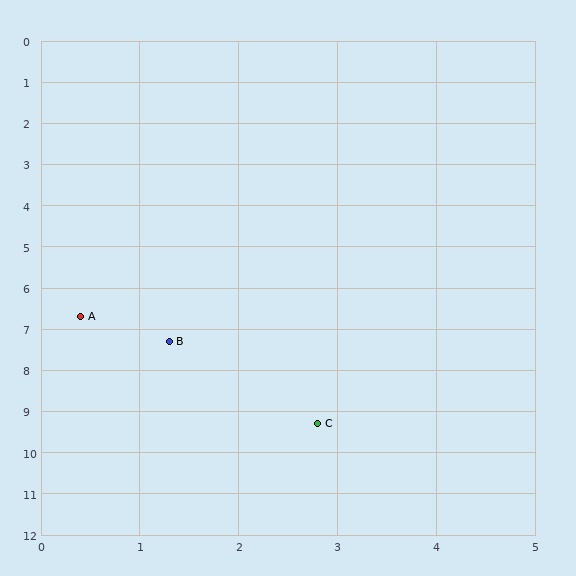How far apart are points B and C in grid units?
Points B and C are about 2.5 grid units apart.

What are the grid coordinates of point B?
Point B is at approximately (1.3, 7.3).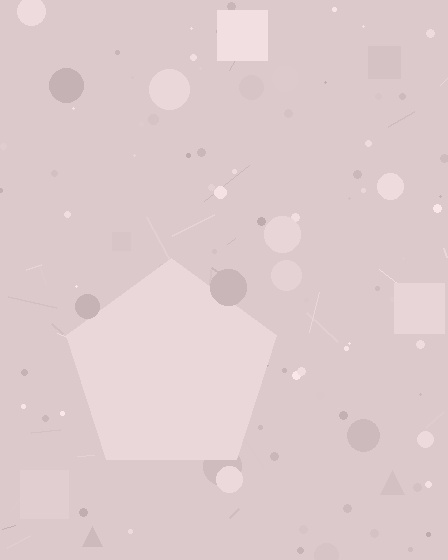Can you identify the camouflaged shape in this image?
The camouflaged shape is a pentagon.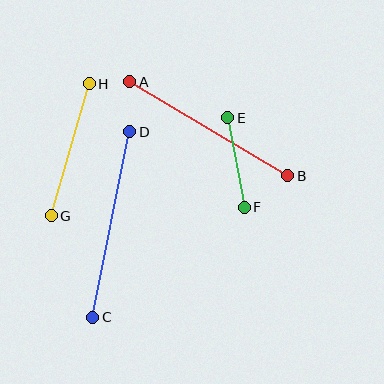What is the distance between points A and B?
The distance is approximately 184 pixels.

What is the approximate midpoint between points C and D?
The midpoint is at approximately (111, 225) pixels.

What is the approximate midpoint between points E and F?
The midpoint is at approximately (236, 163) pixels.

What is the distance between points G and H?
The distance is approximately 137 pixels.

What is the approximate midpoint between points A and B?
The midpoint is at approximately (209, 129) pixels.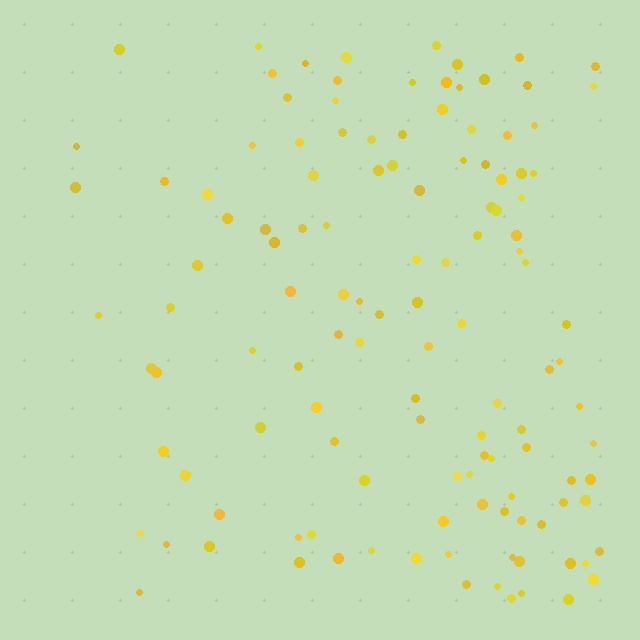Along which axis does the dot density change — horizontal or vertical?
Horizontal.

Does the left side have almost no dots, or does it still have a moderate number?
Still a moderate number, just noticeably fewer than the right.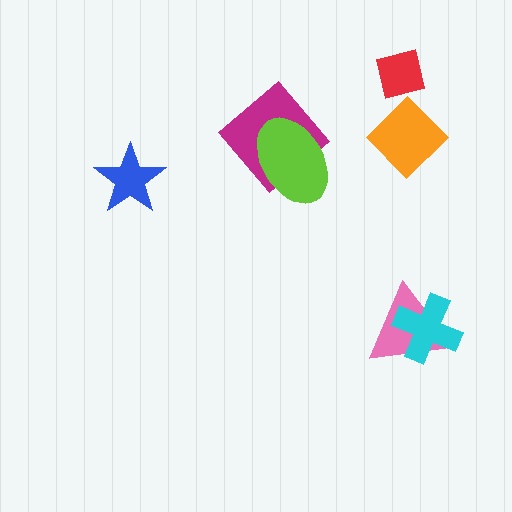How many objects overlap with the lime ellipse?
1 object overlaps with the lime ellipse.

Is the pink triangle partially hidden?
Yes, it is partially covered by another shape.